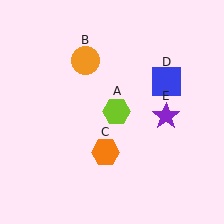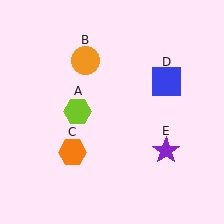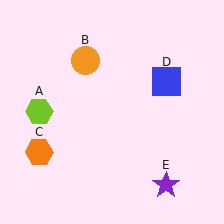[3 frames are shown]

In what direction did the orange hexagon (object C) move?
The orange hexagon (object C) moved left.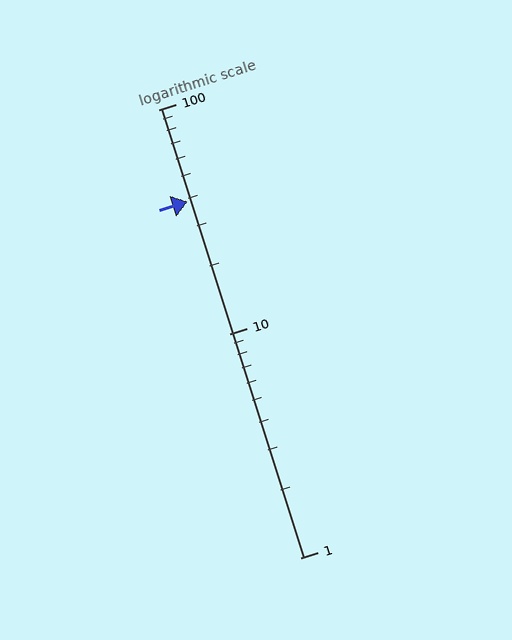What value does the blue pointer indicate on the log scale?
The pointer indicates approximately 39.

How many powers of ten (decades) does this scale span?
The scale spans 2 decades, from 1 to 100.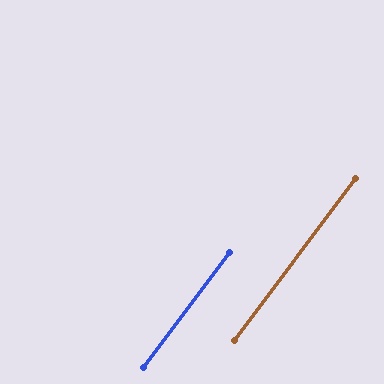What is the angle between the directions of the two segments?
Approximately 0 degrees.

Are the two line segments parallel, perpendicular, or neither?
Parallel — their directions differ by only 0.0°.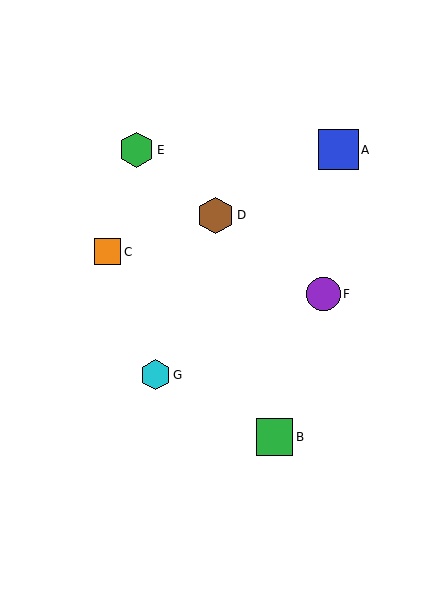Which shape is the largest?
The blue square (labeled A) is the largest.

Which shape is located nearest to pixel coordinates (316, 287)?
The purple circle (labeled F) at (323, 294) is nearest to that location.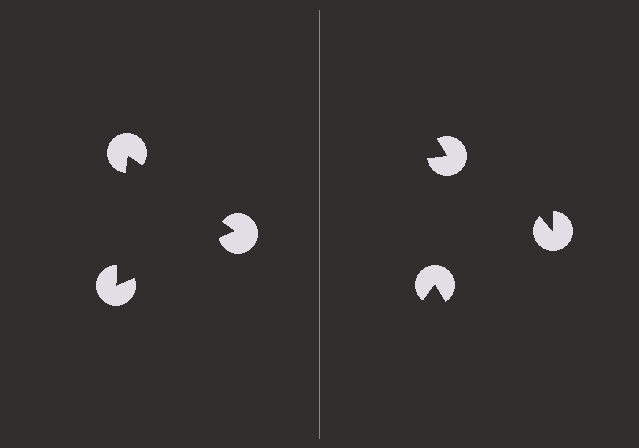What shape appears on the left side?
An illusory triangle.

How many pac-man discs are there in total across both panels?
6 — 3 on each side.